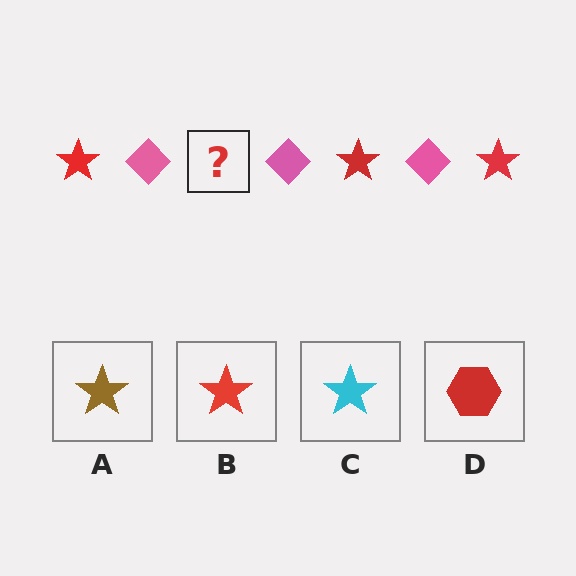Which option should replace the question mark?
Option B.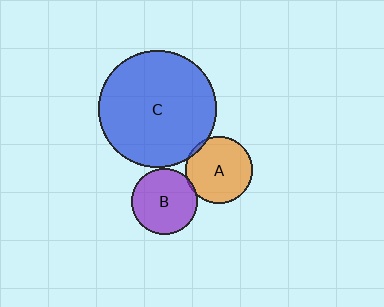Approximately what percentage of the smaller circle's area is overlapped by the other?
Approximately 5%.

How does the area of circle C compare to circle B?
Approximately 3.2 times.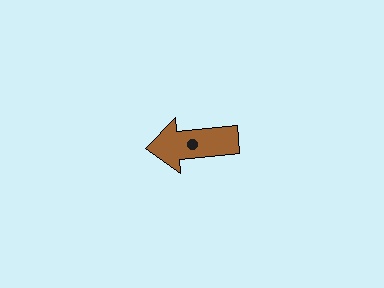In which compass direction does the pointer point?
West.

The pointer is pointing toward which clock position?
Roughly 9 o'clock.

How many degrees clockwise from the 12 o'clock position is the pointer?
Approximately 264 degrees.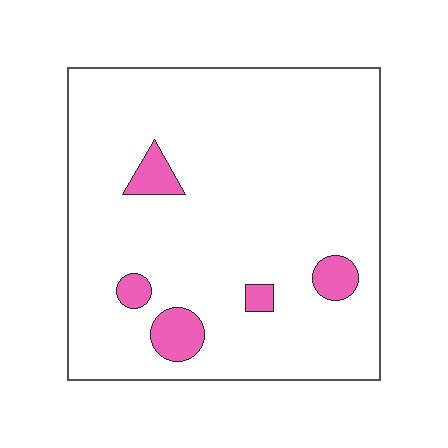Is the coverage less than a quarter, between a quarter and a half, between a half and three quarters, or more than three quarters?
Less than a quarter.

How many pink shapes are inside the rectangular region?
5.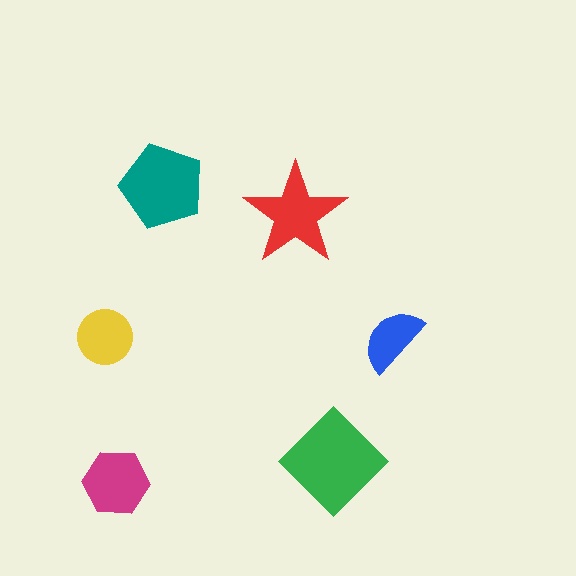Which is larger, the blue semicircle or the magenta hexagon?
The magenta hexagon.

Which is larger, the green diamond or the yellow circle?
The green diamond.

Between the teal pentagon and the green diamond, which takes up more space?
The green diamond.